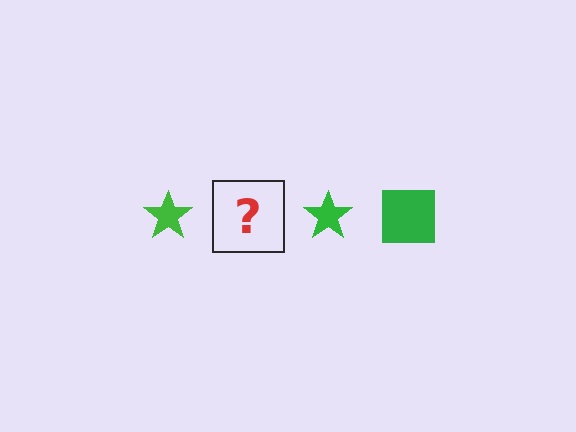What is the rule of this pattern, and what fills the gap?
The rule is that the pattern cycles through star, square shapes in green. The gap should be filled with a green square.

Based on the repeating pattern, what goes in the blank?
The blank should be a green square.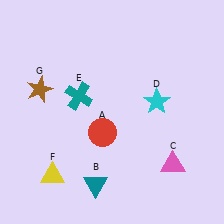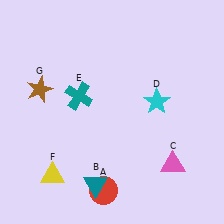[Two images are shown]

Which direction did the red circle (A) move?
The red circle (A) moved down.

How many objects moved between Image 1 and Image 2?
1 object moved between the two images.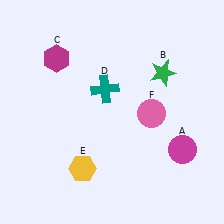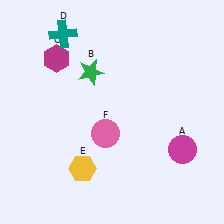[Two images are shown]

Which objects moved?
The objects that moved are: the green star (B), the teal cross (D), the pink circle (F).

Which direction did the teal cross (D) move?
The teal cross (D) moved up.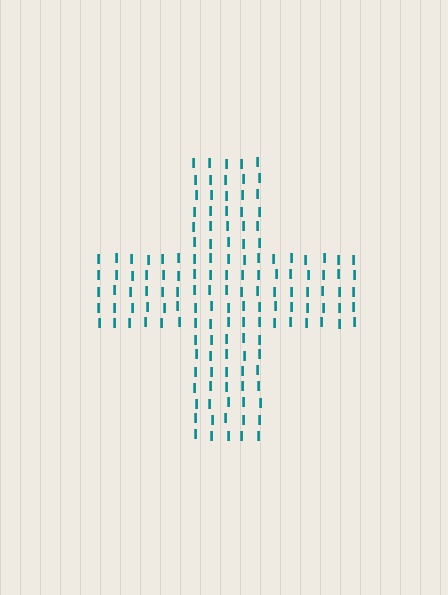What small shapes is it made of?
It is made of small letter I's.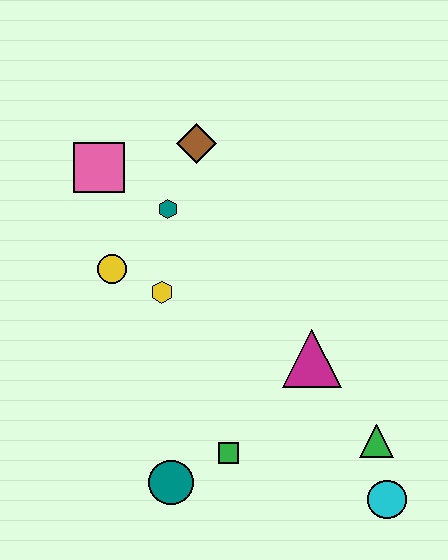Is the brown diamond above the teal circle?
Yes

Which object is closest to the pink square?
The teal hexagon is closest to the pink square.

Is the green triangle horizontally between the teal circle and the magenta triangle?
No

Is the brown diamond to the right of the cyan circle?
No